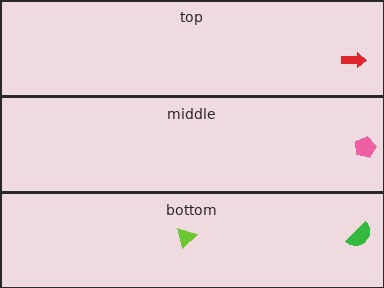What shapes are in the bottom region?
The lime triangle, the green semicircle.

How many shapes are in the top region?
1.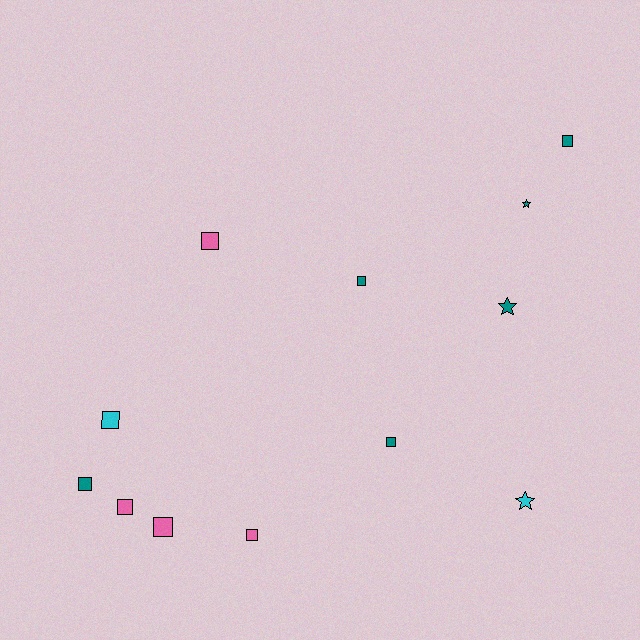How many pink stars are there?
There are no pink stars.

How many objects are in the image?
There are 12 objects.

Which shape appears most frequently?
Square, with 9 objects.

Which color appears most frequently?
Teal, with 6 objects.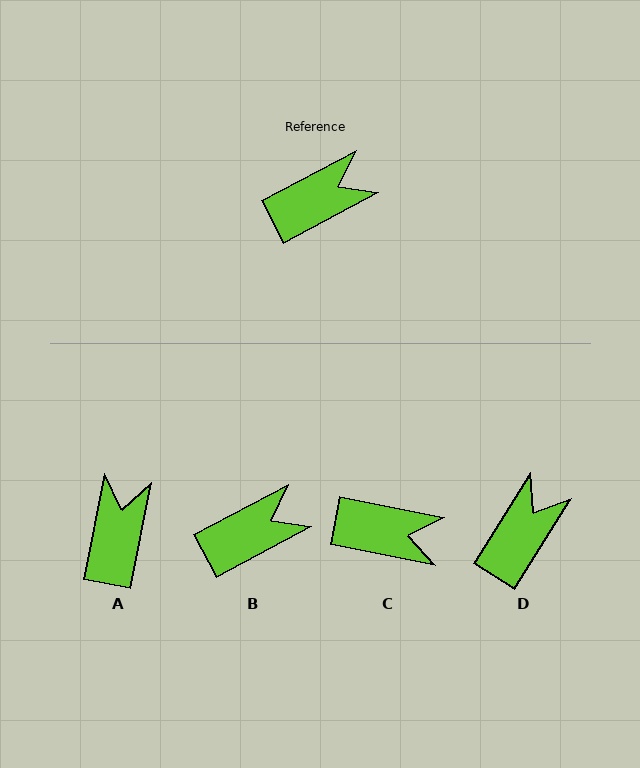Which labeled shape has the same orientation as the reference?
B.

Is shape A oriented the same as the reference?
No, it is off by about 51 degrees.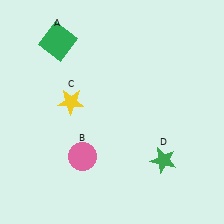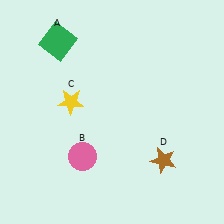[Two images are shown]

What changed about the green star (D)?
In Image 1, D is green. In Image 2, it changed to brown.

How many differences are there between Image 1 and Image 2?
There is 1 difference between the two images.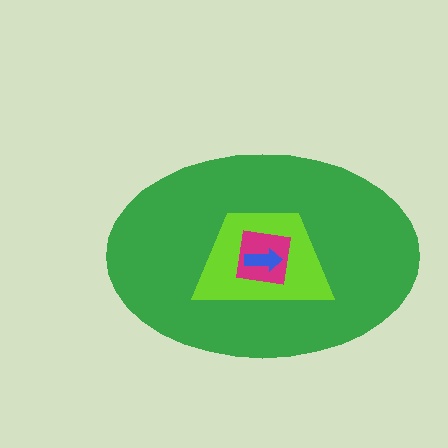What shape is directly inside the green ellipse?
The lime trapezoid.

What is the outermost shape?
The green ellipse.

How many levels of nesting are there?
4.